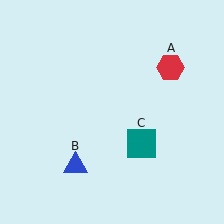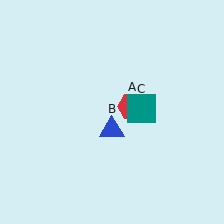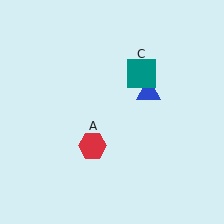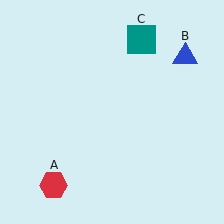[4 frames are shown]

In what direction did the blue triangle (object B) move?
The blue triangle (object B) moved up and to the right.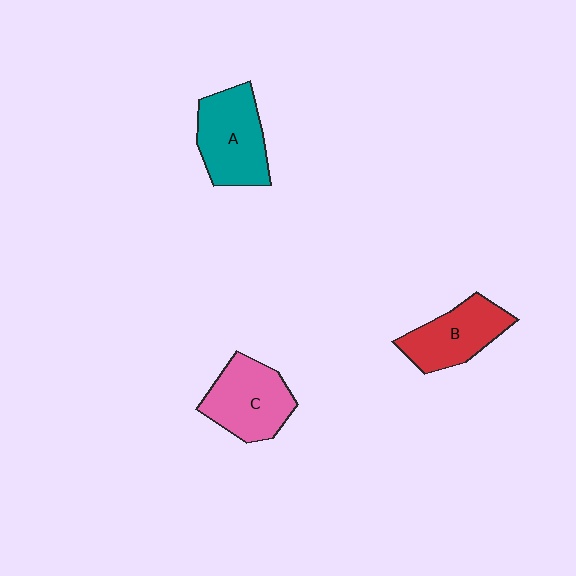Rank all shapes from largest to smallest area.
From largest to smallest: A (teal), C (pink), B (red).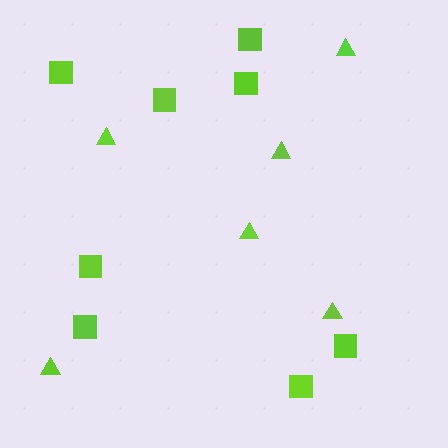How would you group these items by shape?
There are 2 groups: one group of triangles (6) and one group of squares (8).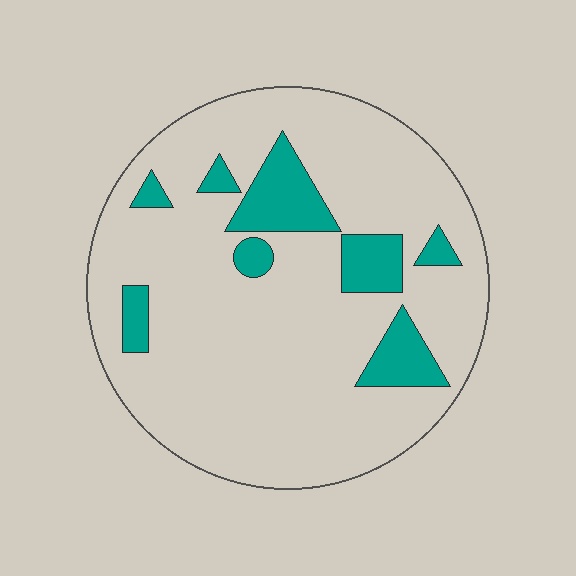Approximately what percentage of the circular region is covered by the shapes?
Approximately 15%.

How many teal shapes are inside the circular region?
8.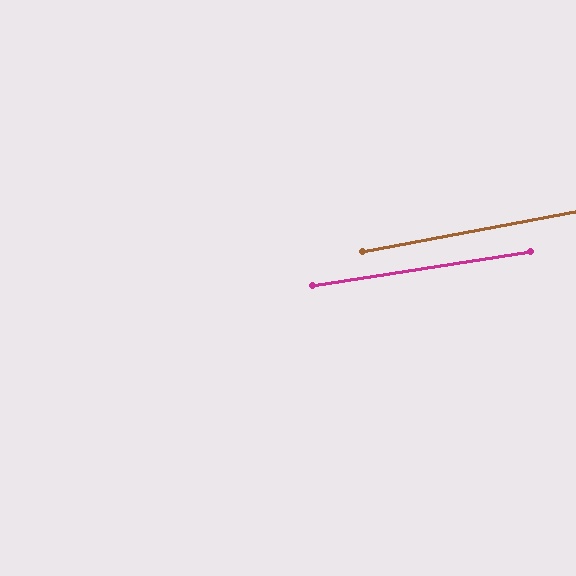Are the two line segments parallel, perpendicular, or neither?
Parallel — their directions differ by only 1.9°.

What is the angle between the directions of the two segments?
Approximately 2 degrees.